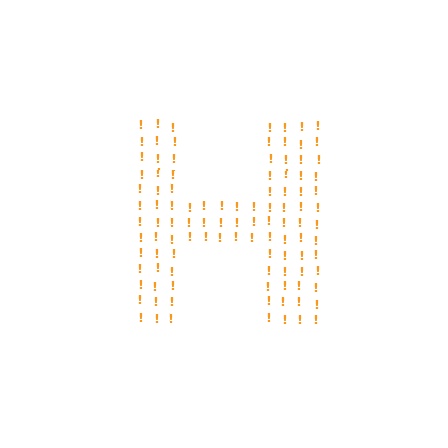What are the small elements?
The small elements are exclamation marks.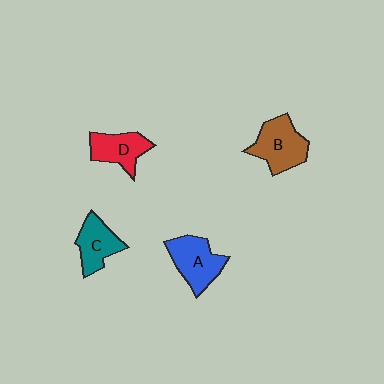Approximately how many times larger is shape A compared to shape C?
Approximately 1.2 times.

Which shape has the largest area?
Shape B (brown).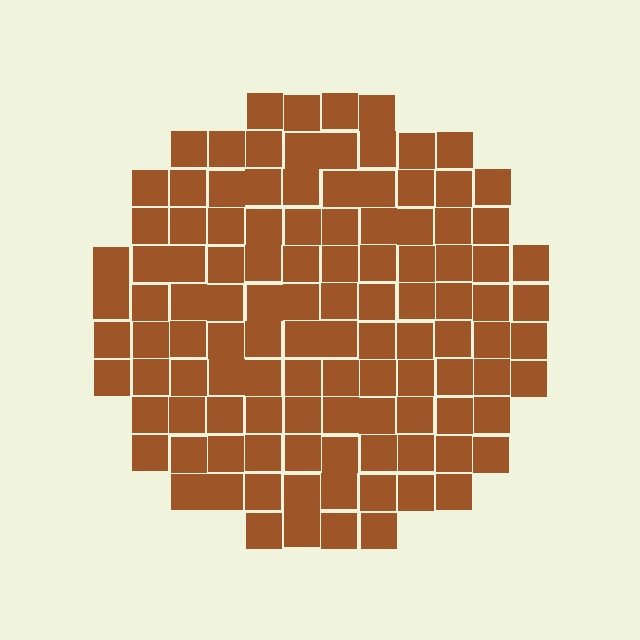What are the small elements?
The small elements are squares.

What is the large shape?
The large shape is a circle.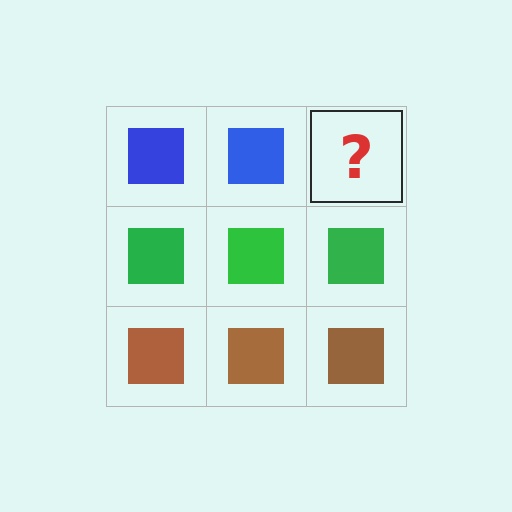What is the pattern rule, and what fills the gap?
The rule is that each row has a consistent color. The gap should be filled with a blue square.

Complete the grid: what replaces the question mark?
The question mark should be replaced with a blue square.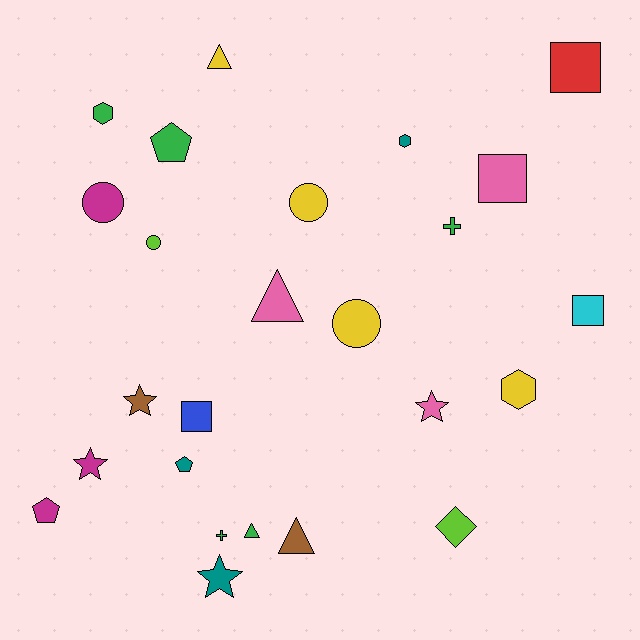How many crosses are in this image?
There are 2 crosses.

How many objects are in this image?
There are 25 objects.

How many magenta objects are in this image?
There are 3 magenta objects.